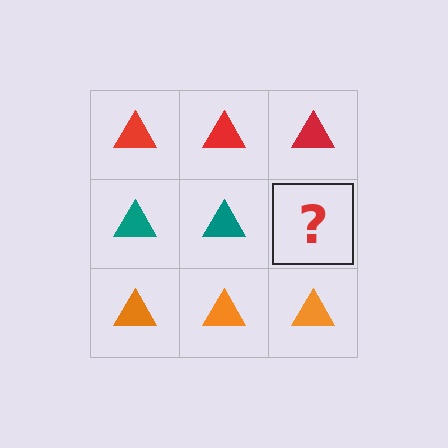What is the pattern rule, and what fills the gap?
The rule is that each row has a consistent color. The gap should be filled with a teal triangle.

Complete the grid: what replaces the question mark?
The question mark should be replaced with a teal triangle.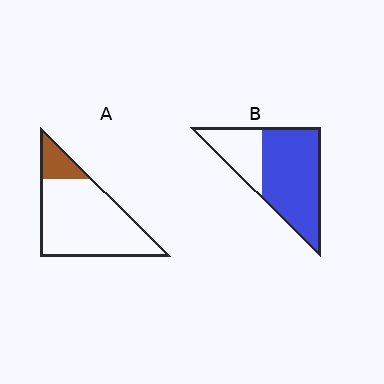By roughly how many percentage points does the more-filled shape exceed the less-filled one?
By roughly 55 percentage points (B over A).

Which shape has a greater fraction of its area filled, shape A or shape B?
Shape B.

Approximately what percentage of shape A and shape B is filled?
A is approximately 15% and B is approximately 70%.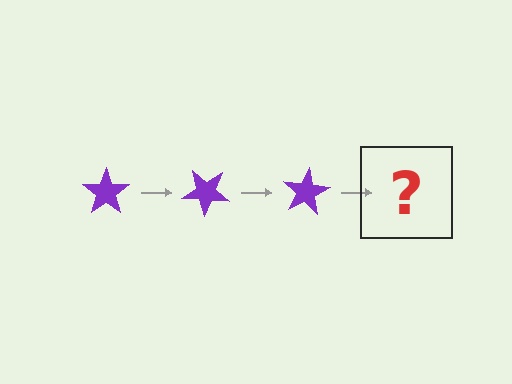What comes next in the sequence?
The next element should be a purple star rotated 120 degrees.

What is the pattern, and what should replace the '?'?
The pattern is that the star rotates 40 degrees each step. The '?' should be a purple star rotated 120 degrees.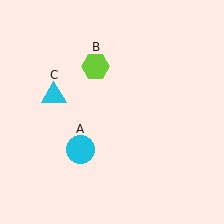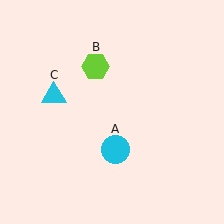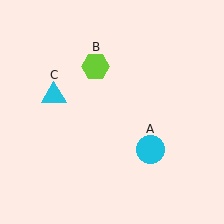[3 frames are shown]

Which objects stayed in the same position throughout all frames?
Lime hexagon (object B) and cyan triangle (object C) remained stationary.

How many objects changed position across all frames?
1 object changed position: cyan circle (object A).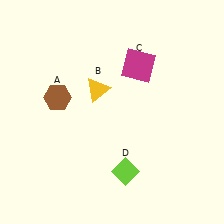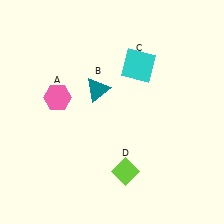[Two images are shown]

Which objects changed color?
A changed from brown to pink. B changed from yellow to teal. C changed from magenta to cyan.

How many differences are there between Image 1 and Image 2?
There are 3 differences between the two images.